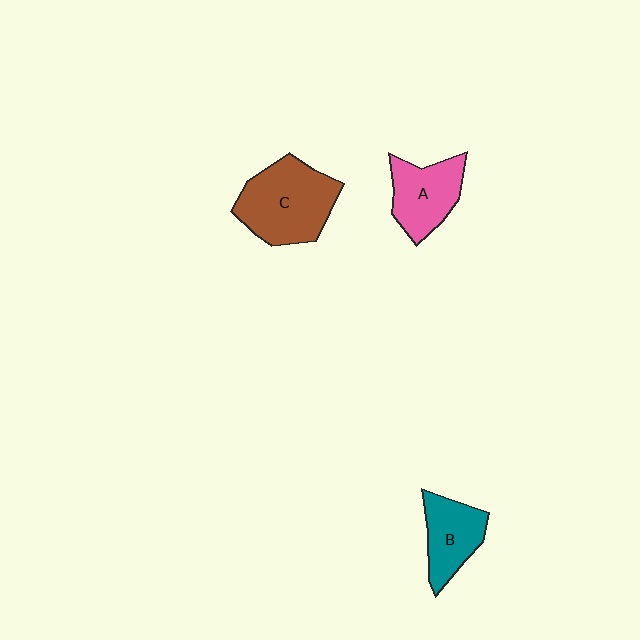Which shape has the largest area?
Shape C (brown).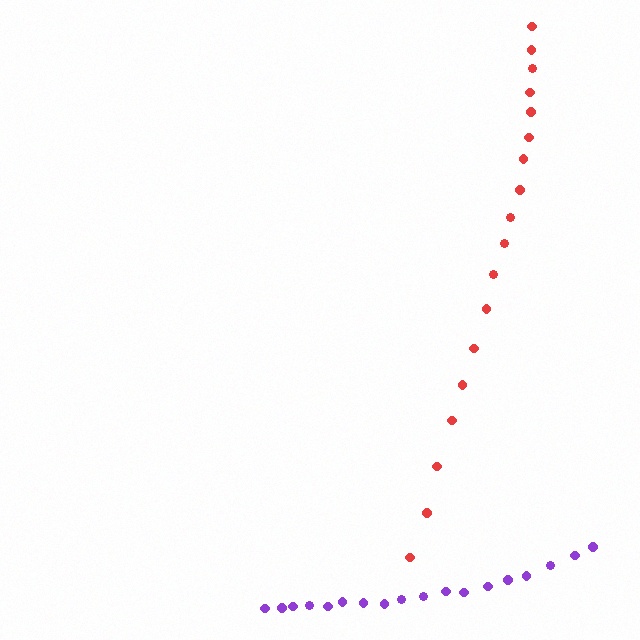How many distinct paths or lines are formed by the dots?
There are 2 distinct paths.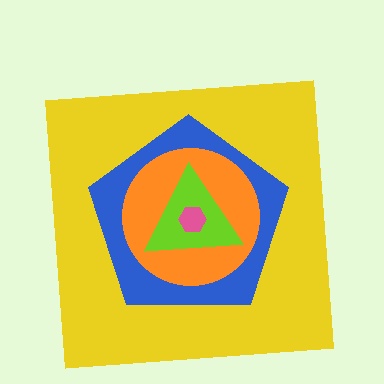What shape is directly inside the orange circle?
The lime triangle.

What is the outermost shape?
The yellow square.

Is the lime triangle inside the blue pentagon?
Yes.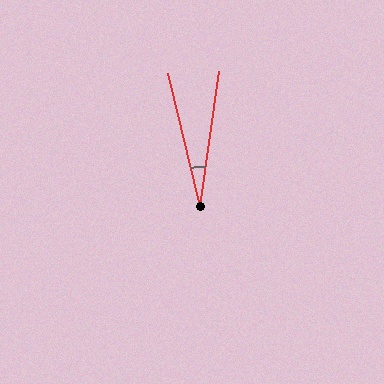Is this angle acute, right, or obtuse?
It is acute.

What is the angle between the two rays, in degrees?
Approximately 21 degrees.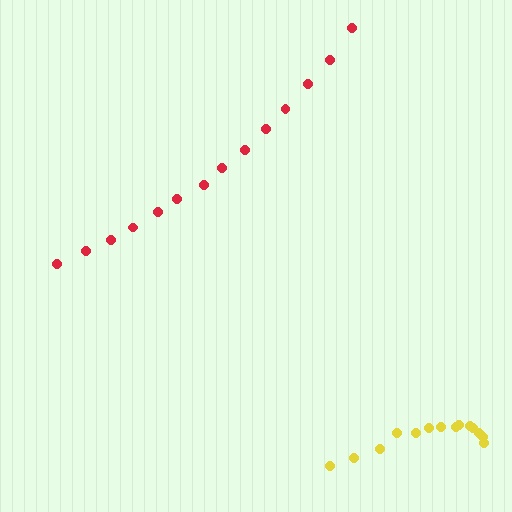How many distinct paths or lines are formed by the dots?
There are 2 distinct paths.